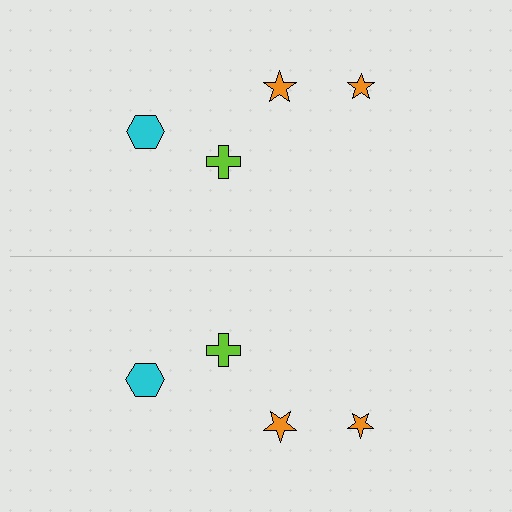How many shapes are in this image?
There are 8 shapes in this image.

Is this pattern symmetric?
Yes, this pattern has bilateral (reflection) symmetry.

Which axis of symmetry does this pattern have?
The pattern has a horizontal axis of symmetry running through the center of the image.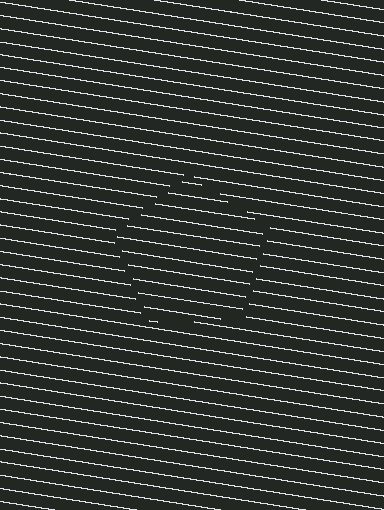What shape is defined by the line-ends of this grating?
An illusory pentagon. The interior of the shape contains the same grating, shifted by half a period — the contour is defined by the phase discontinuity where line-ends from the inner and outer gratings abut.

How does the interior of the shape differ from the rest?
The interior of the shape contains the same grating, shifted by half a period — the contour is defined by the phase discontinuity where line-ends from the inner and outer gratings abut.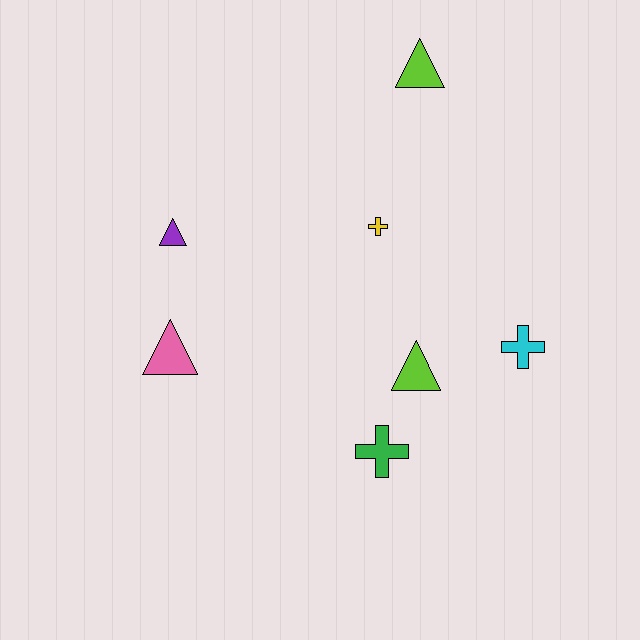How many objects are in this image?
There are 7 objects.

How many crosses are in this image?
There are 3 crosses.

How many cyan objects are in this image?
There is 1 cyan object.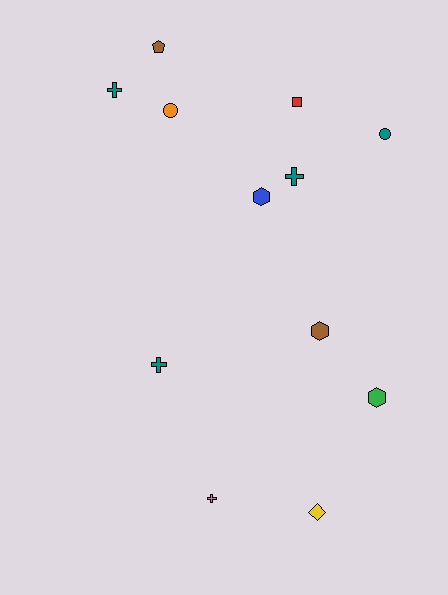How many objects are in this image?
There are 12 objects.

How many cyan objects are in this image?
There are no cyan objects.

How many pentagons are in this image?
There is 1 pentagon.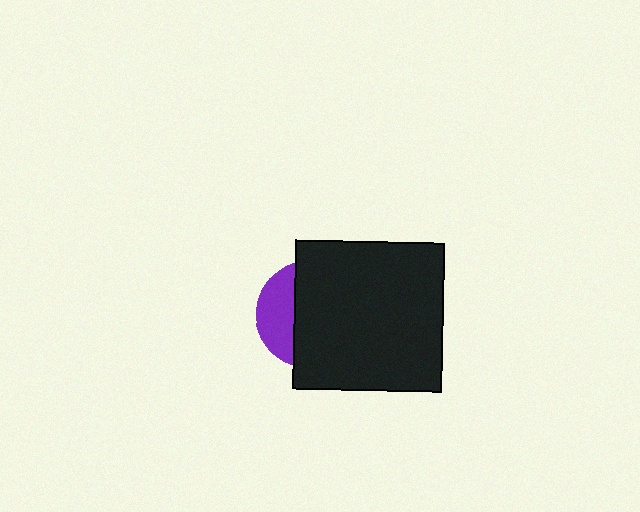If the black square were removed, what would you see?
You would see the complete purple circle.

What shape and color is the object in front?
The object in front is a black square.